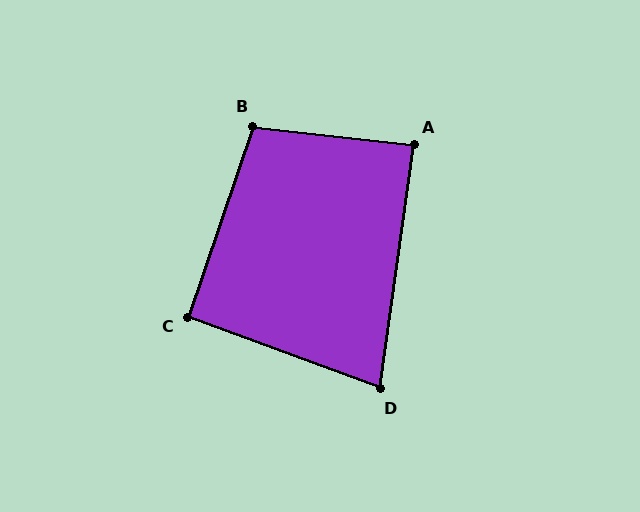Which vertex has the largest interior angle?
B, at approximately 102 degrees.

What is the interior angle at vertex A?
Approximately 88 degrees (approximately right).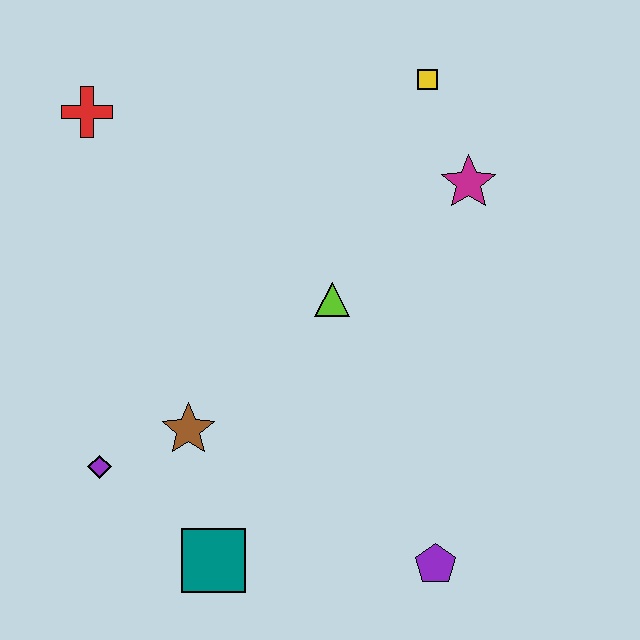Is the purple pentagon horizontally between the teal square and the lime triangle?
No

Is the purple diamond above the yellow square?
No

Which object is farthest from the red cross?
The purple pentagon is farthest from the red cross.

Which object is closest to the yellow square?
The magenta star is closest to the yellow square.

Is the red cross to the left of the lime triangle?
Yes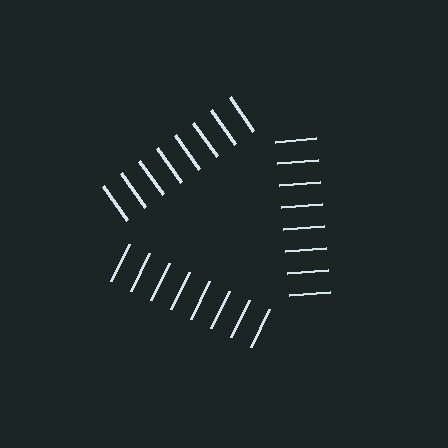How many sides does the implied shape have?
3 sides — the line-ends trace a triangle.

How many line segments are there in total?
24 — 8 along each of the 3 edges.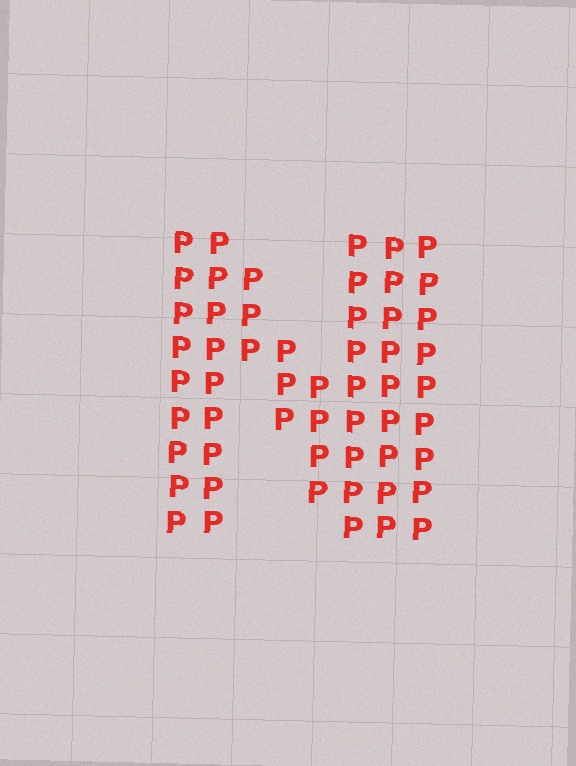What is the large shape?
The large shape is the letter N.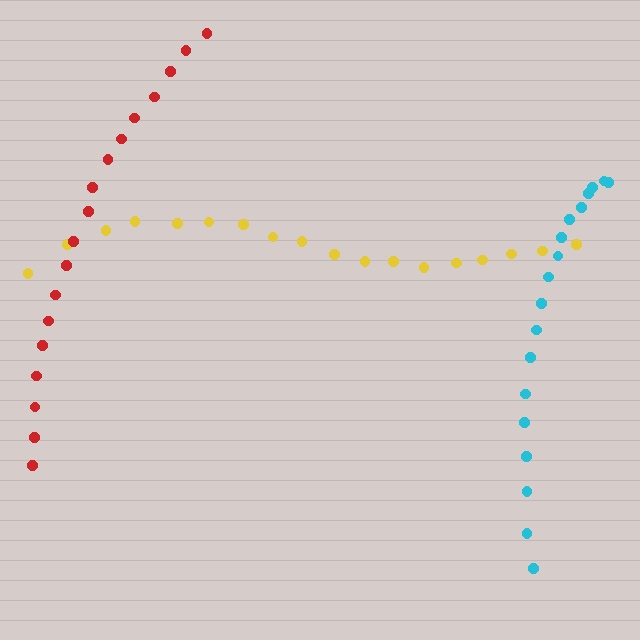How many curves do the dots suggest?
There are 3 distinct paths.